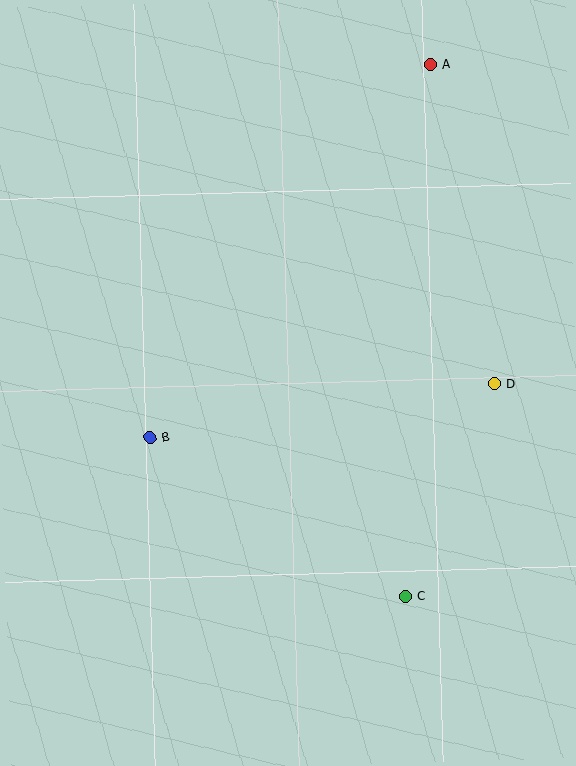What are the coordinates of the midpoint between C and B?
The midpoint between C and B is at (278, 517).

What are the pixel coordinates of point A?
Point A is at (430, 65).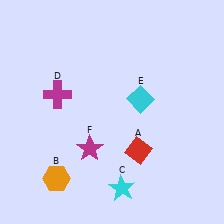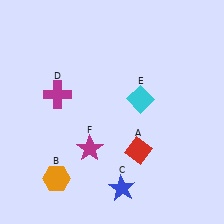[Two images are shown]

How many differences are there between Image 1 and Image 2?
There is 1 difference between the two images.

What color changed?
The star (C) changed from cyan in Image 1 to blue in Image 2.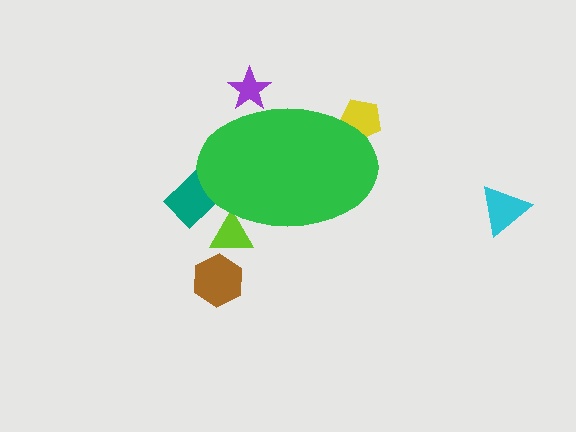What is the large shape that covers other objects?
A green ellipse.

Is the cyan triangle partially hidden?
No, the cyan triangle is fully visible.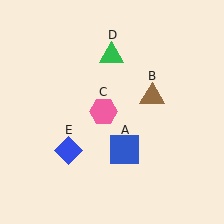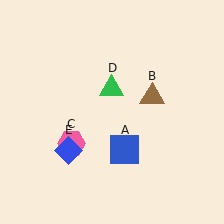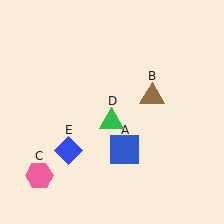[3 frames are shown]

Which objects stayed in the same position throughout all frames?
Blue square (object A) and brown triangle (object B) and blue diamond (object E) remained stationary.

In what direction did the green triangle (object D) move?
The green triangle (object D) moved down.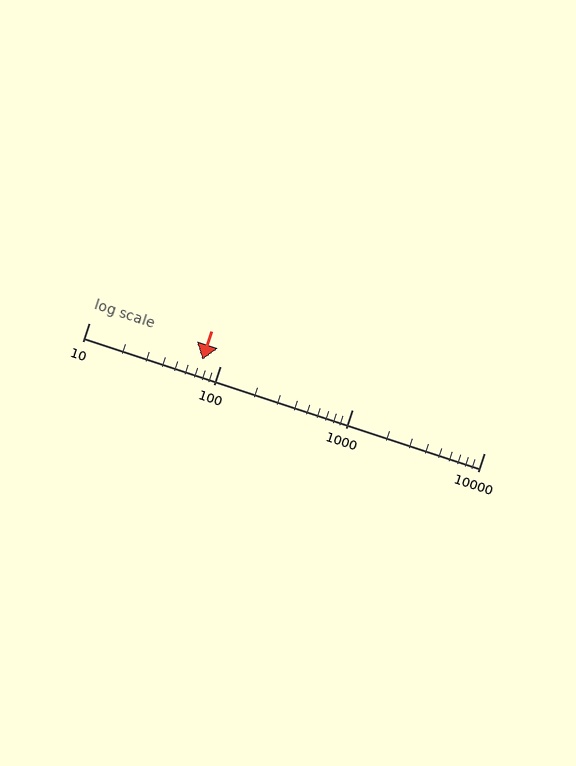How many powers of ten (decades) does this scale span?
The scale spans 3 decades, from 10 to 10000.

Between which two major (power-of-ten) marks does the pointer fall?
The pointer is between 10 and 100.